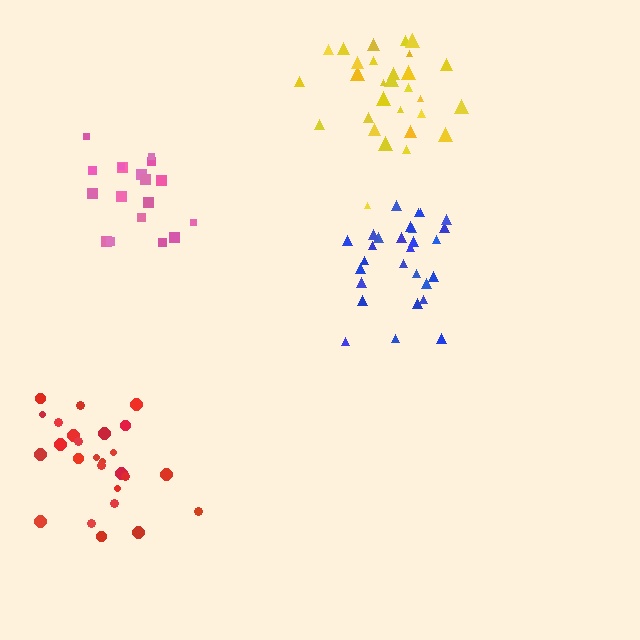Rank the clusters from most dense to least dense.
blue, yellow, pink, red.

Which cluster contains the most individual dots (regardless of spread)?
Yellow (30).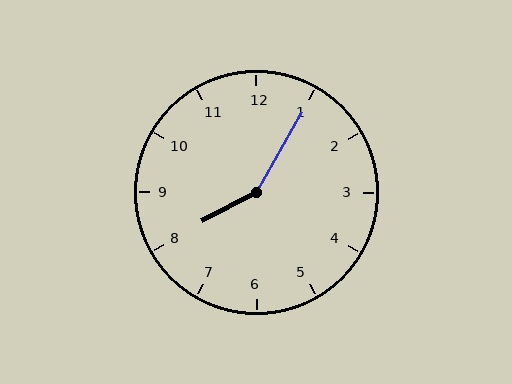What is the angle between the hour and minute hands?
Approximately 148 degrees.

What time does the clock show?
8:05.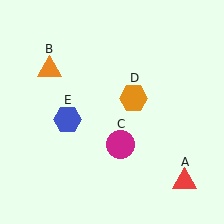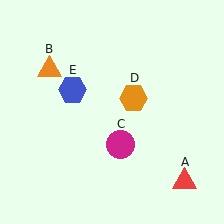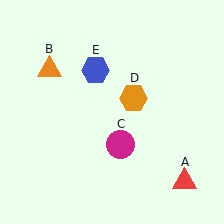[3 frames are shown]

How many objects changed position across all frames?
1 object changed position: blue hexagon (object E).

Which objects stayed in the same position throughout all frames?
Red triangle (object A) and orange triangle (object B) and magenta circle (object C) and orange hexagon (object D) remained stationary.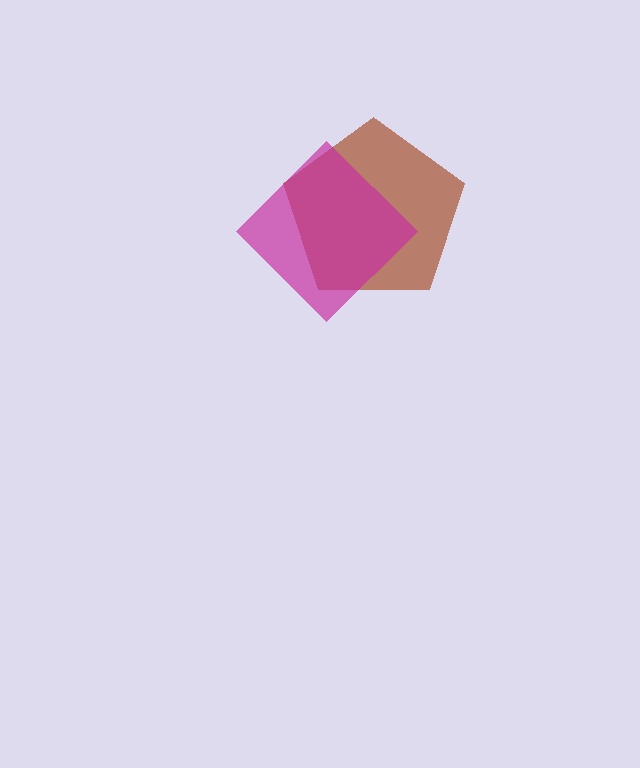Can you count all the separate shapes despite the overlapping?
Yes, there are 2 separate shapes.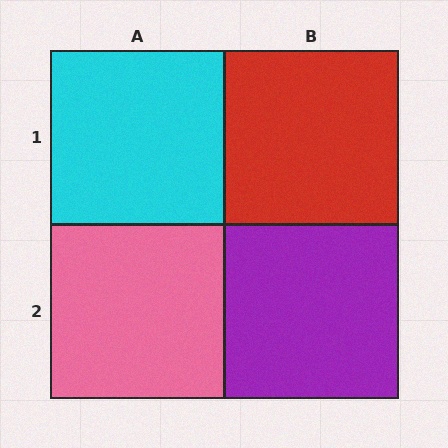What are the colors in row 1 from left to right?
Cyan, red.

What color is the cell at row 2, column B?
Purple.